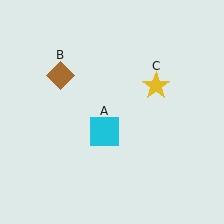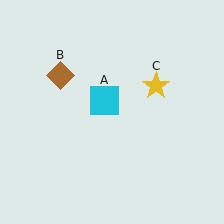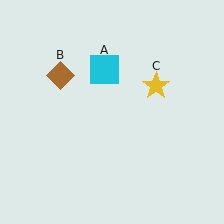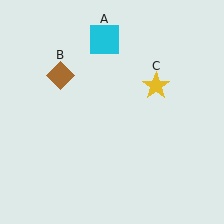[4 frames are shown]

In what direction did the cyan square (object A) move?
The cyan square (object A) moved up.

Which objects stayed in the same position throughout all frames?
Brown diamond (object B) and yellow star (object C) remained stationary.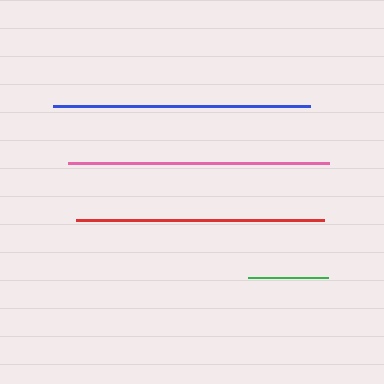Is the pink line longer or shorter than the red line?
The pink line is longer than the red line.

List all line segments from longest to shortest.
From longest to shortest: pink, blue, red, green.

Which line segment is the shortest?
The green line is the shortest at approximately 81 pixels.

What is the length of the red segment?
The red segment is approximately 248 pixels long.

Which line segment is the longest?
The pink line is the longest at approximately 260 pixels.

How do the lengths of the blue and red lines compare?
The blue and red lines are approximately the same length.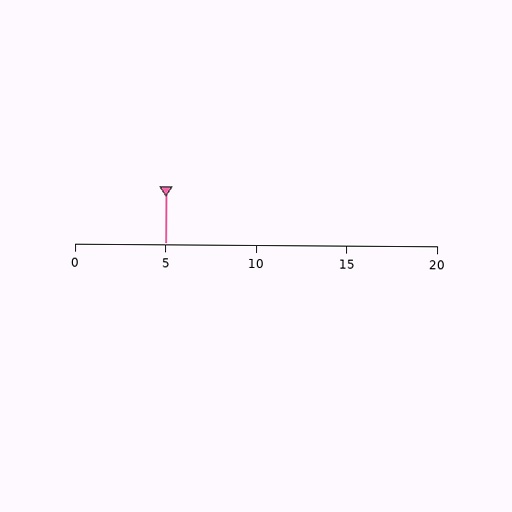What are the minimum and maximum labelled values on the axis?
The axis runs from 0 to 20.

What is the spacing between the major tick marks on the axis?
The major ticks are spaced 5 apart.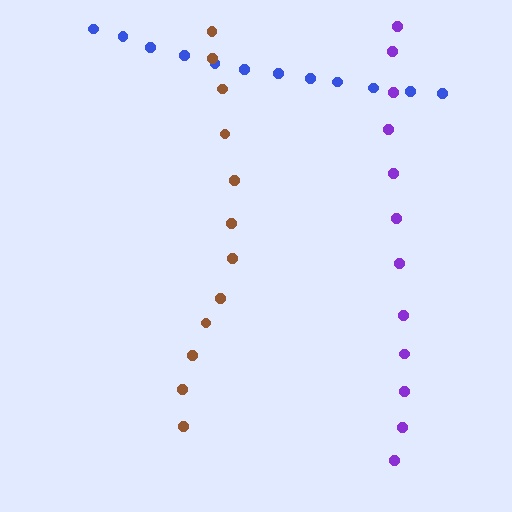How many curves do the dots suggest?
There are 3 distinct paths.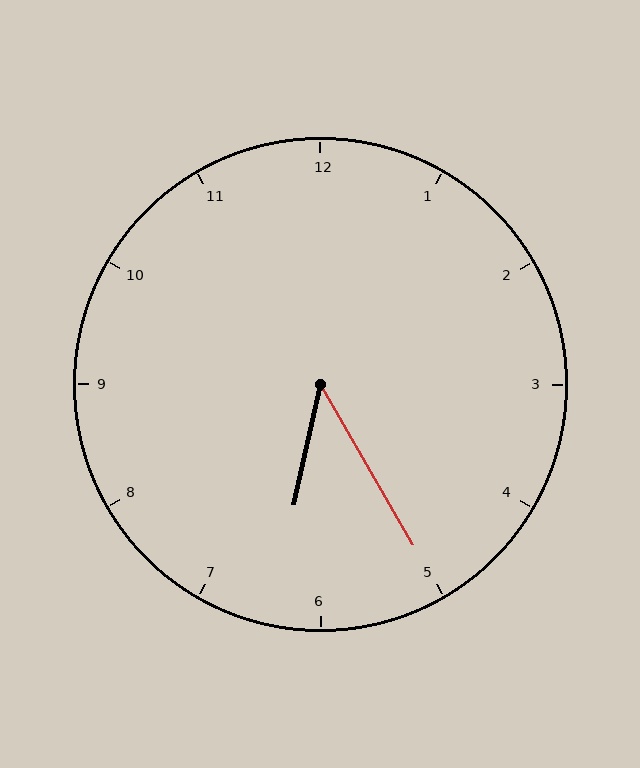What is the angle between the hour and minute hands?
Approximately 42 degrees.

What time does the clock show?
6:25.